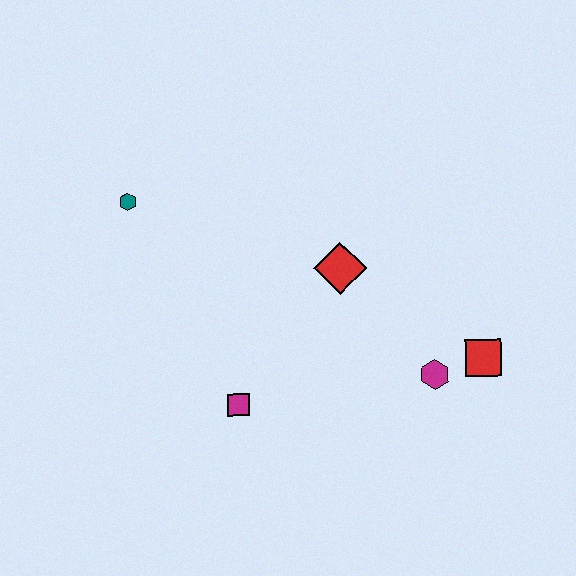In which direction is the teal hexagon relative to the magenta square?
The teal hexagon is above the magenta square.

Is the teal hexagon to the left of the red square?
Yes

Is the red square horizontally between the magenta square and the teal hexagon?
No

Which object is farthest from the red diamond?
The teal hexagon is farthest from the red diamond.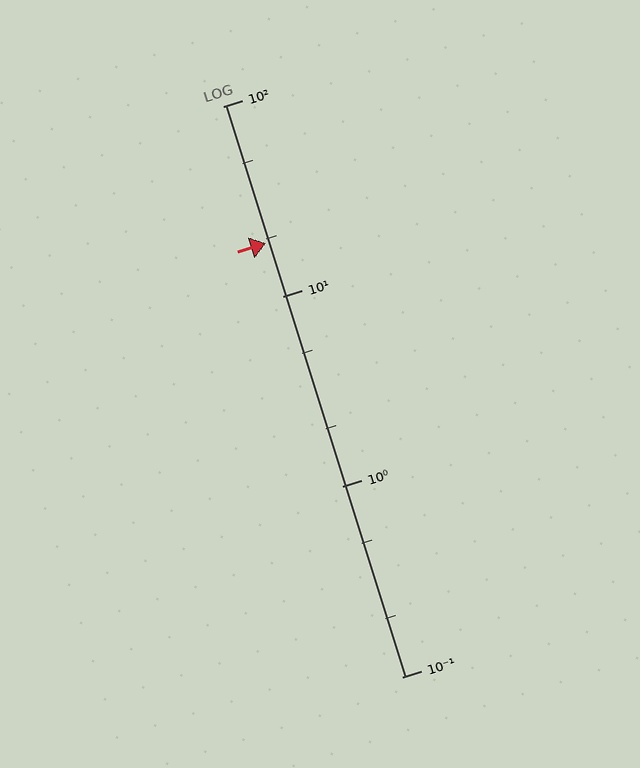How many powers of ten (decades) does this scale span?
The scale spans 3 decades, from 0.1 to 100.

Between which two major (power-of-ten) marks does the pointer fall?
The pointer is between 10 and 100.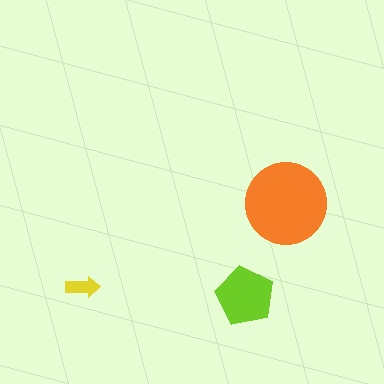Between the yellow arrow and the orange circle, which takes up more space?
The orange circle.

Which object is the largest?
The orange circle.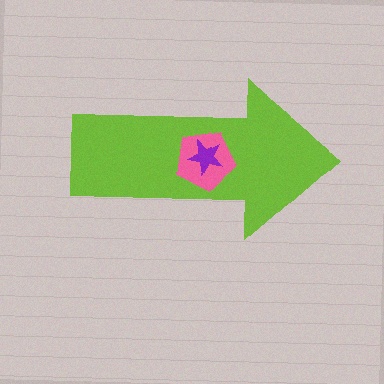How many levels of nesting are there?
3.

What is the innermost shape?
The purple star.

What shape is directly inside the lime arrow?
The pink pentagon.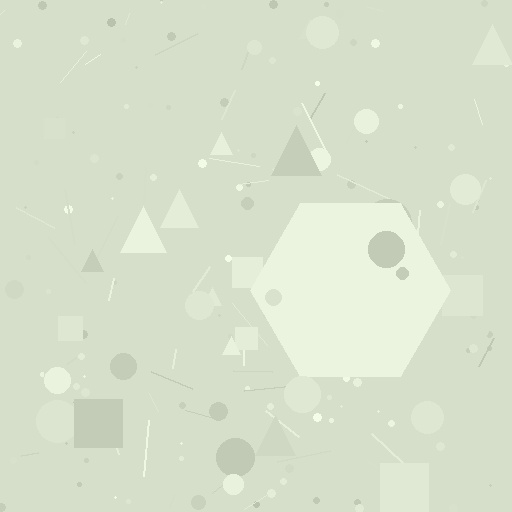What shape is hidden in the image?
A hexagon is hidden in the image.